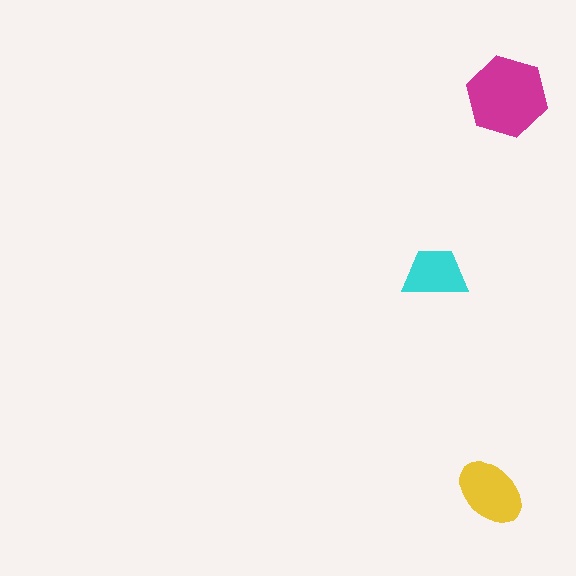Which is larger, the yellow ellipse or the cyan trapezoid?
The yellow ellipse.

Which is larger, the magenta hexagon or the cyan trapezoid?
The magenta hexagon.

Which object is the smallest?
The cyan trapezoid.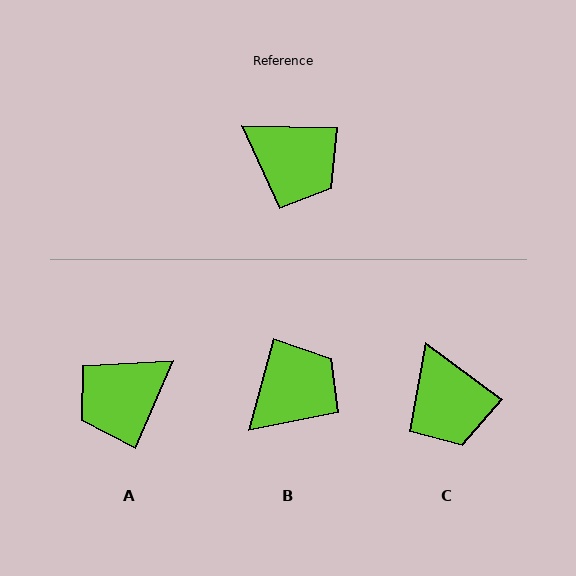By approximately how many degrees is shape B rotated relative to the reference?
Approximately 77 degrees counter-clockwise.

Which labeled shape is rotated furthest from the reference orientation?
A, about 112 degrees away.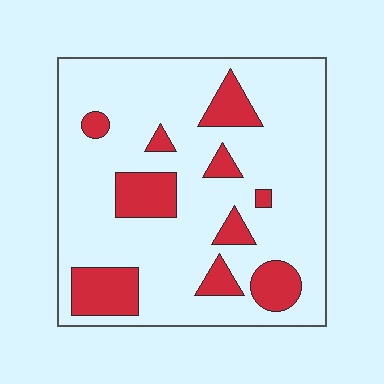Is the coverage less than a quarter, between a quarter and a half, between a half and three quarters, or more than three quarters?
Less than a quarter.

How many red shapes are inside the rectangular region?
10.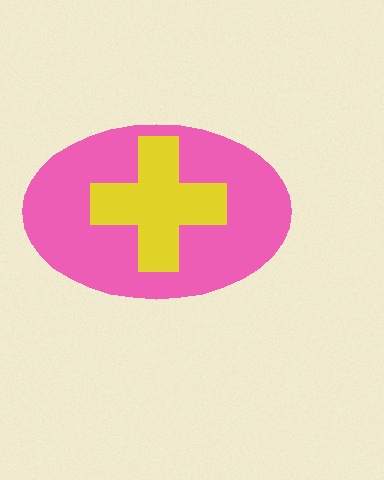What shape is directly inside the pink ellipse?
The yellow cross.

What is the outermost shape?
The pink ellipse.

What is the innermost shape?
The yellow cross.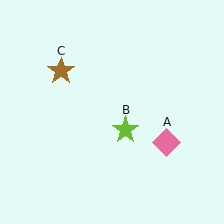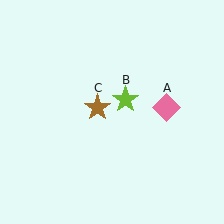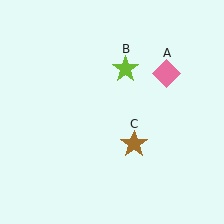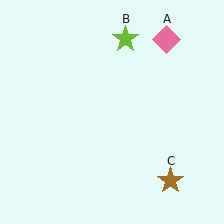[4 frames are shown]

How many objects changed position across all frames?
3 objects changed position: pink diamond (object A), lime star (object B), brown star (object C).